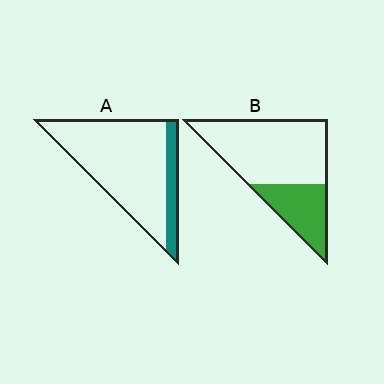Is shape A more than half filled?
No.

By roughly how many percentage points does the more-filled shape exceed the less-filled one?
By roughly 15 percentage points (B over A).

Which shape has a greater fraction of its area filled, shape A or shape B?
Shape B.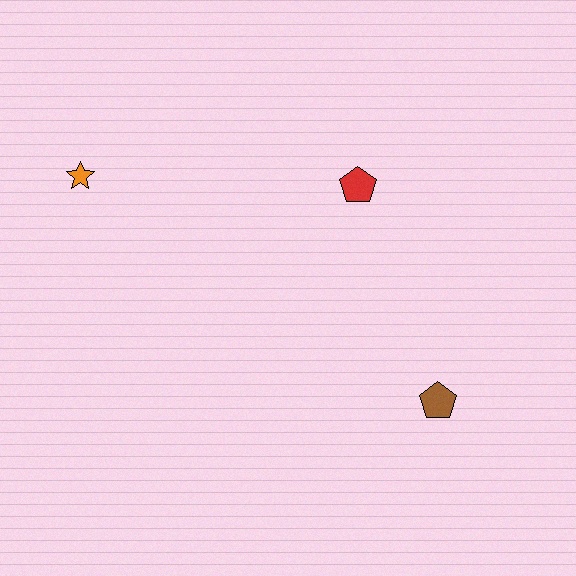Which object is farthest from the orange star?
The brown pentagon is farthest from the orange star.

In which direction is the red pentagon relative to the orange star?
The red pentagon is to the right of the orange star.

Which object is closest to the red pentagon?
The brown pentagon is closest to the red pentagon.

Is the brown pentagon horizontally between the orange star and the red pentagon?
No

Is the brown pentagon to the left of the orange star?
No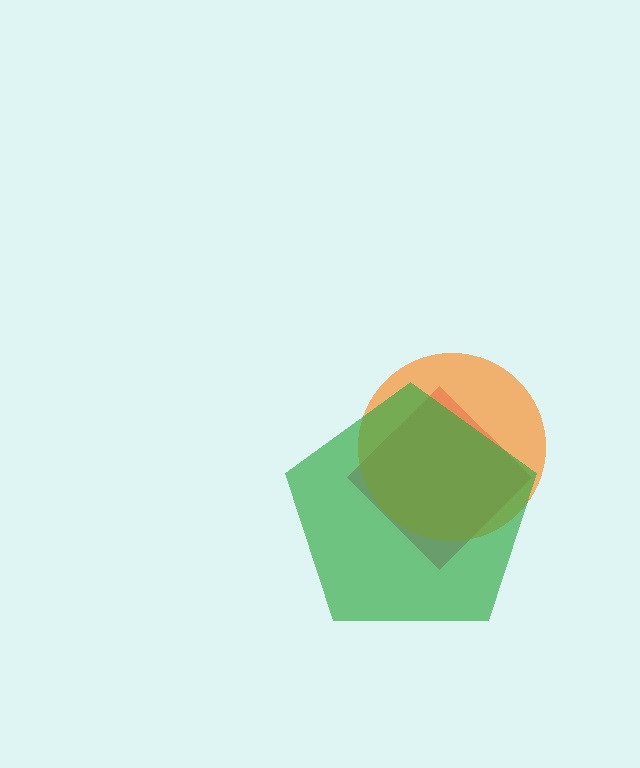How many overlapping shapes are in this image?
There are 3 overlapping shapes in the image.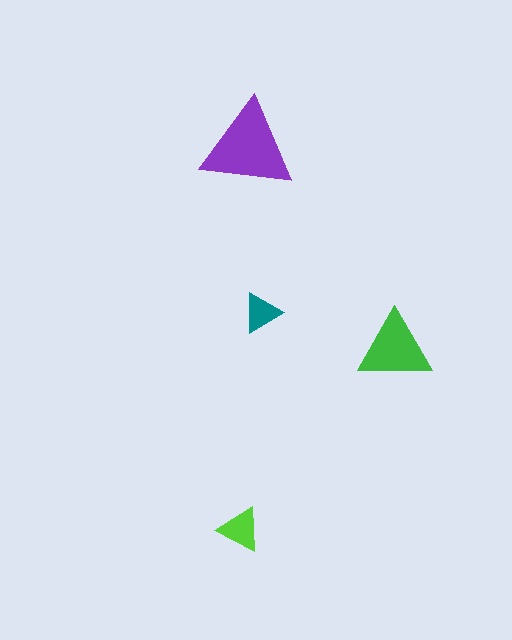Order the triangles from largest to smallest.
the purple one, the green one, the lime one, the teal one.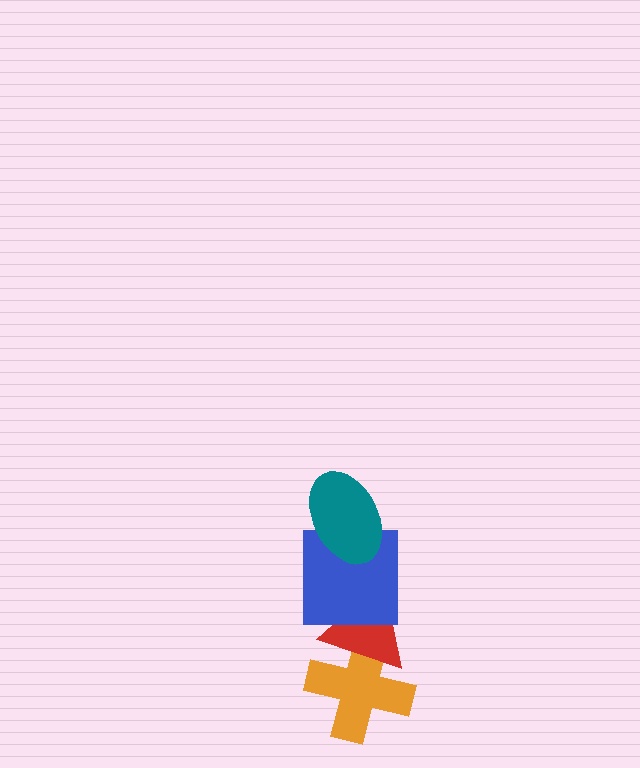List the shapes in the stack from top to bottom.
From top to bottom: the teal ellipse, the blue square, the red triangle, the orange cross.